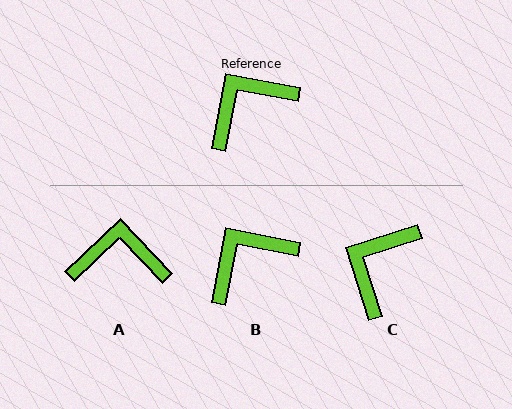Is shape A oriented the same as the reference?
No, it is off by about 36 degrees.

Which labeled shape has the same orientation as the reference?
B.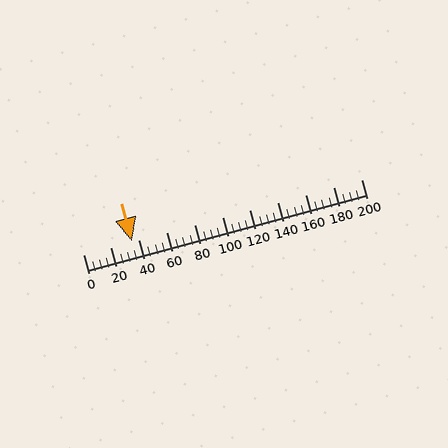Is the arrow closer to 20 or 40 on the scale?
The arrow is closer to 40.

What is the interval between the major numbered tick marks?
The major tick marks are spaced 20 units apart.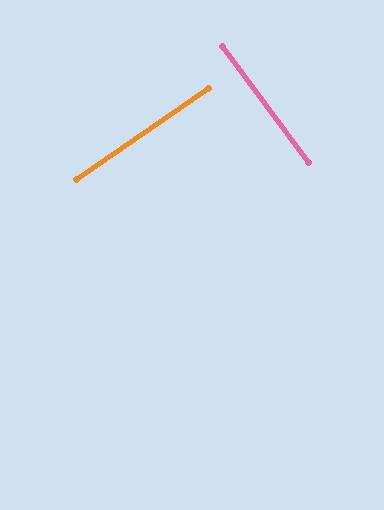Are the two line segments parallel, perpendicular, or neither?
Perpendicular — they meet at approximately 88°.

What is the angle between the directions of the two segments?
Approximately 88 degrees.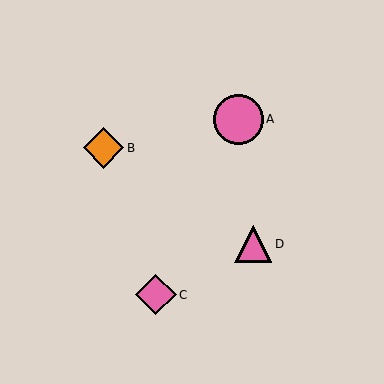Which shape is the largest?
The pink circle (labeled A) is the largest.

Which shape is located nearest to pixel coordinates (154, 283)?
The pink diamond (labeled C) at (156, 295) is nearest to that location.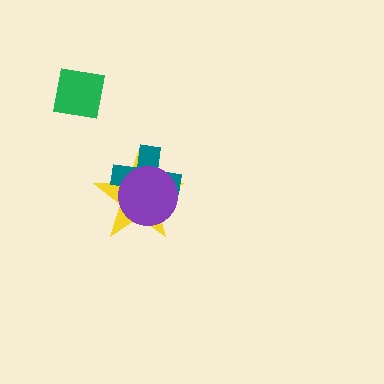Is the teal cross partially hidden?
Yes, it is partially covered by another shape.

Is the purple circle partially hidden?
No, no other shape covers it.